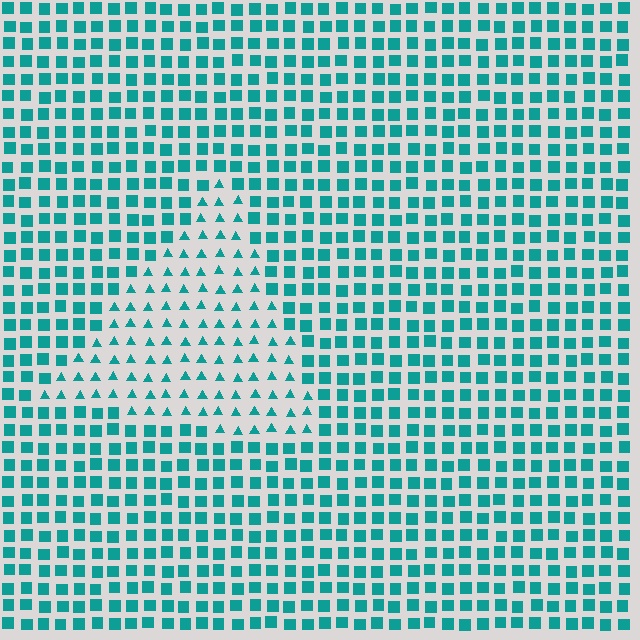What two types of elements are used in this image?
The image uses triangles inside the triangle region and squares outside it.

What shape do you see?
I see a triangle.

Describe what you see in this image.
The image is filled with small teal elements arranged in a uniform grid. A triangle-shaped region contains triangles, while the surrounding area contains squares. The boundary is defined purely by the change in element shape.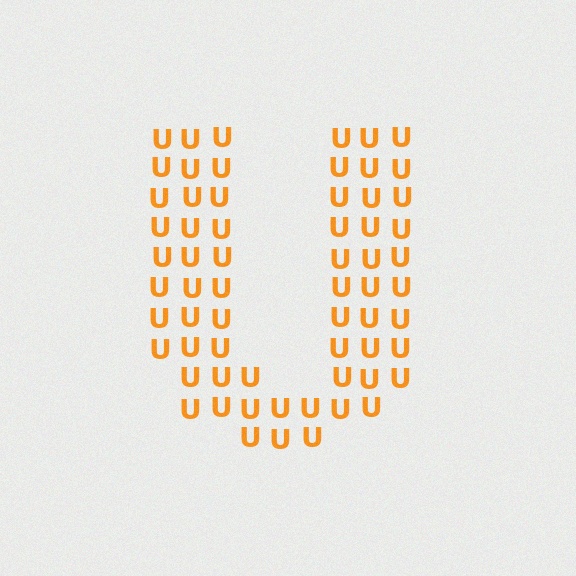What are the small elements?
The small elements are letter U's.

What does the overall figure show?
The overall figure shows the letter U.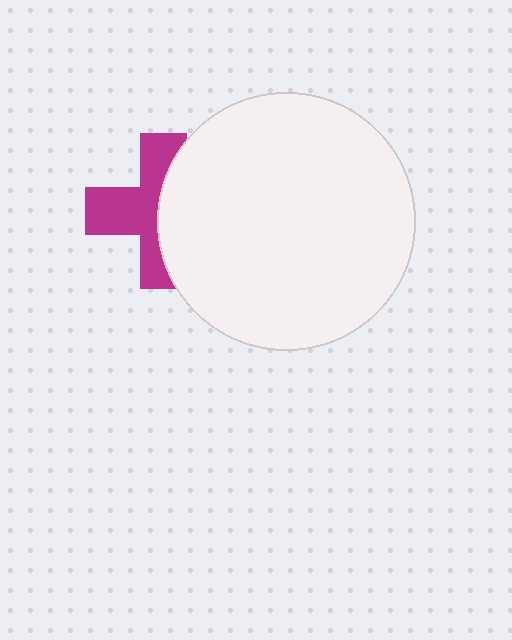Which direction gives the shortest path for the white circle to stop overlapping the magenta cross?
Moving right gives the shortest separation.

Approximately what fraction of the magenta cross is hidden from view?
Roughly 47% of the magenta cross is hidden behind the white circle.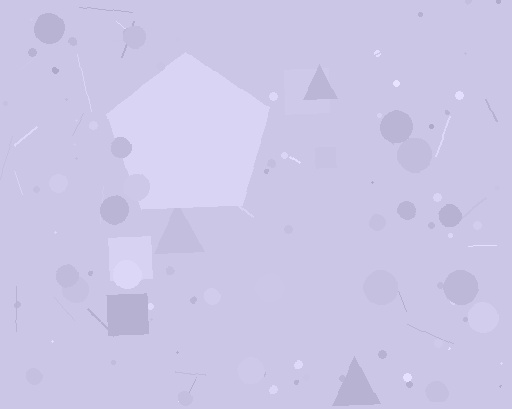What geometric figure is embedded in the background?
A pentagon is embedded in the background.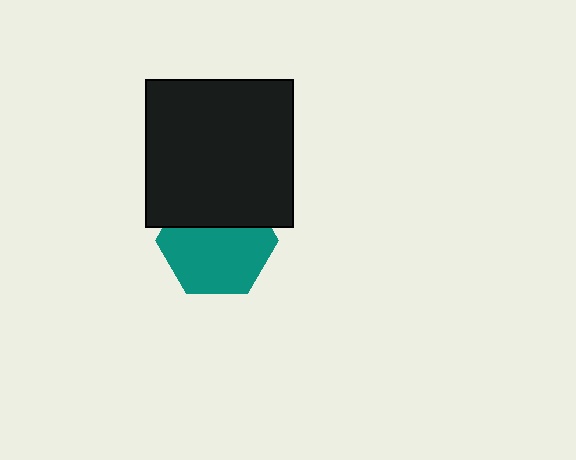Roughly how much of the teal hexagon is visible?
Most of it is visible (roughly 65%).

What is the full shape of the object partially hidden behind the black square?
The partially hidden object is a teal hexagon.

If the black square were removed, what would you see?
You would see the complete teal hexagon.